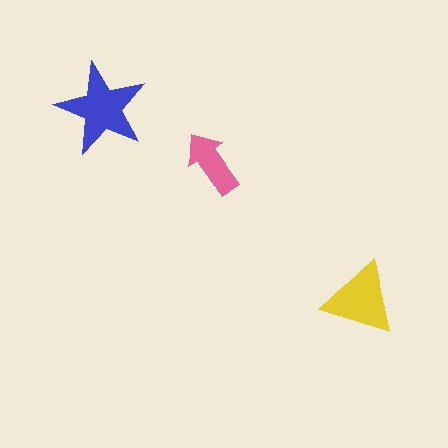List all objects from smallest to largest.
The pink arrow, the yellow triangle, the blue star.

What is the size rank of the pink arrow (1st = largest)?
3rd.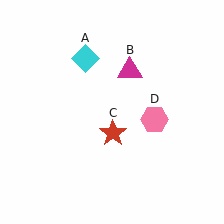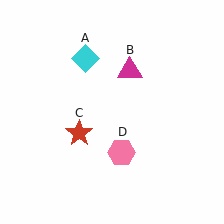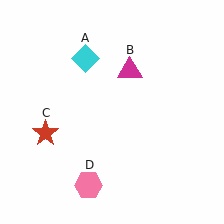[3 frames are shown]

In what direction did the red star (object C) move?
The red star (object C) moved left.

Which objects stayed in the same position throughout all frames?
Cyan diamond (object A) and magenta triangle (object B) remained stationary.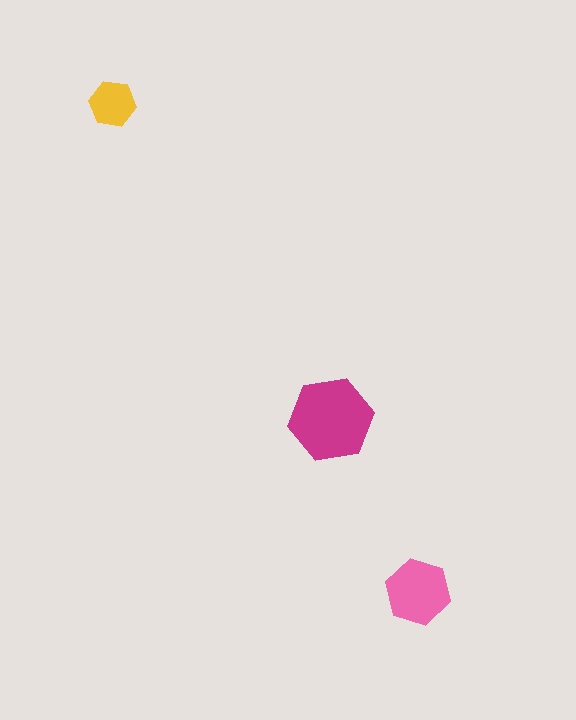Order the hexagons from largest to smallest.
the magenta one, the pink one, the yellow one.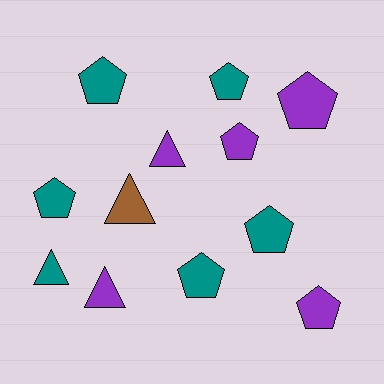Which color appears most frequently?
Teal, with 6 objects.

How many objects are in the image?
There are 12 objects.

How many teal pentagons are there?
There are 5 teal pentagons.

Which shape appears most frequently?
Pentagon, with 8 objects.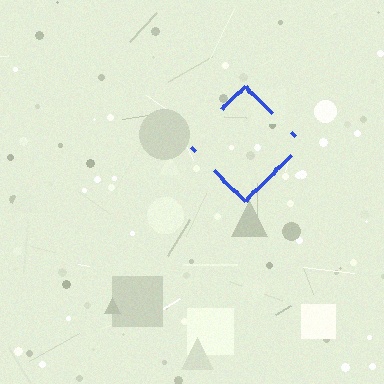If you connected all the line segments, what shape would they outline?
They would outline a diamond.